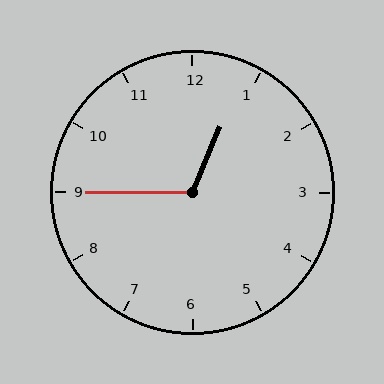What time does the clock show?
12:45.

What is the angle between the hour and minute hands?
Approximately 112 degrees.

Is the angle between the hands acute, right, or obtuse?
It is obtuse.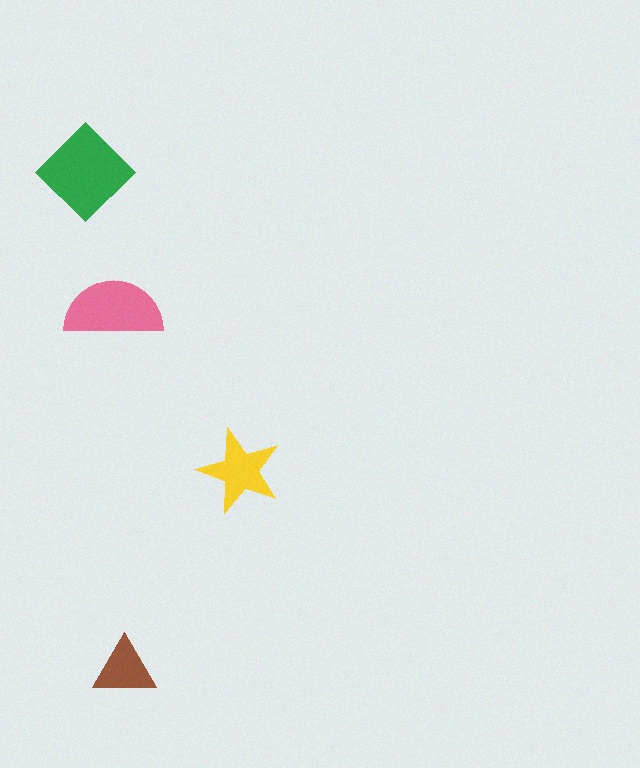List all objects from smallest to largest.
The brown triangle, the yellow star, the pink semicircle, the green diamond.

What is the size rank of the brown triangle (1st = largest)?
4th.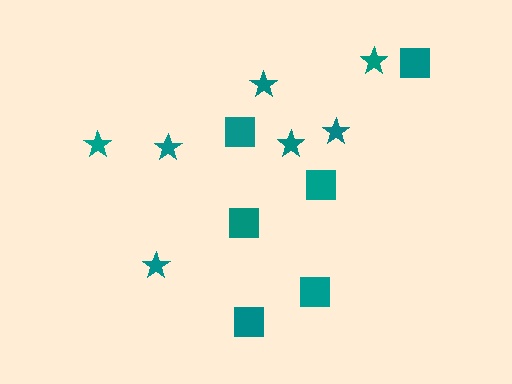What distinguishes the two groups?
There are 2 groups: one group of squares (6) and one group of stars (7).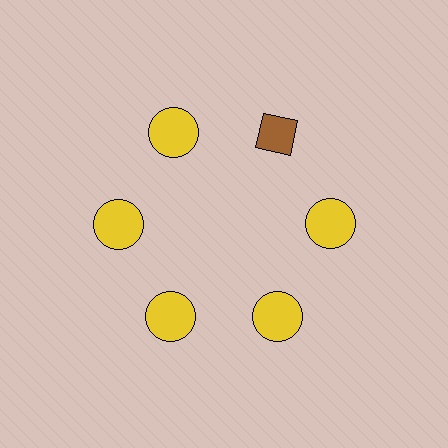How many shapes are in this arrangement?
There are 6 shapes arranged in a ring pattern.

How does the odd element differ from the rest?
It differs in both color (brown instead of yellow) and shape (diamond instead of circle).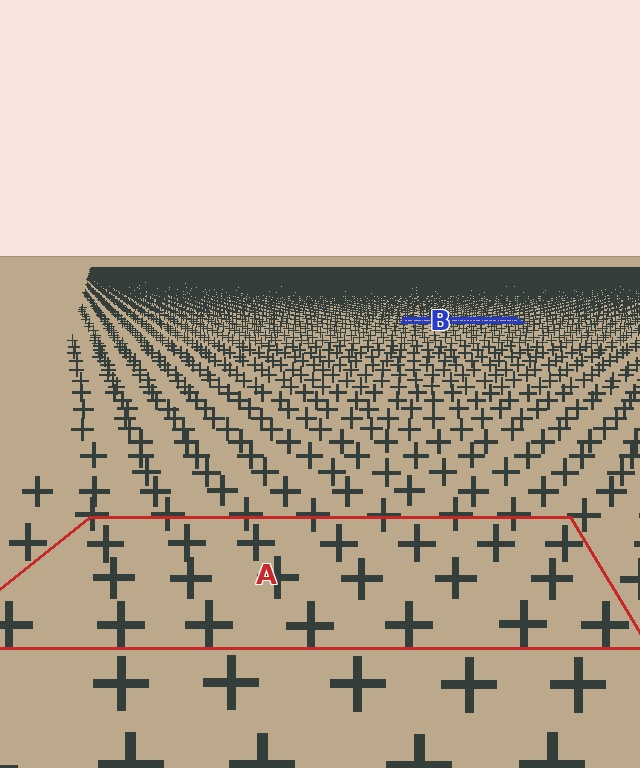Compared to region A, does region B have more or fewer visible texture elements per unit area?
Region B has more texture elements per unit area — they are packed more densely because it is farther away.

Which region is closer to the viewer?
Region A is closer. The texture elements there are larger and more spread out.